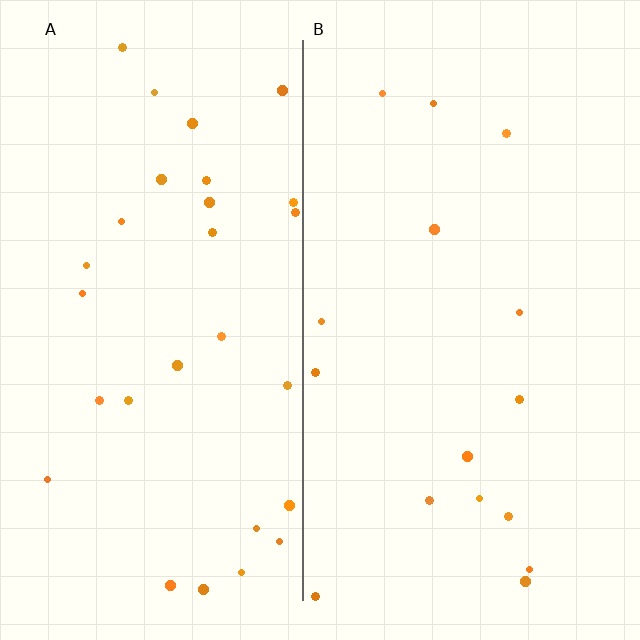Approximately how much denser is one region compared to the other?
Approximately 1.9× — region A over region B.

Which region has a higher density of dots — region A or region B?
A (the left).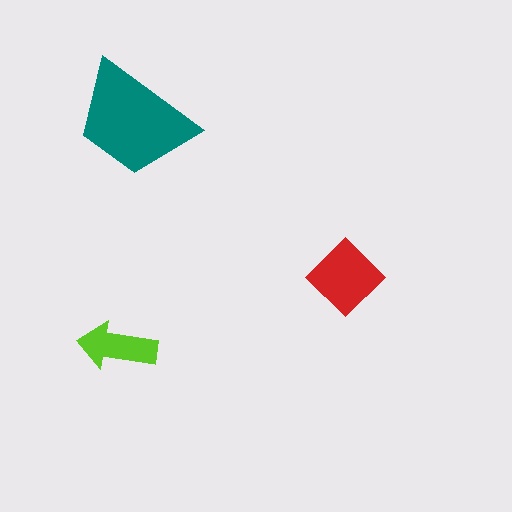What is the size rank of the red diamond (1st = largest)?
2nd.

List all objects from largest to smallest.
The teal trapezoid, the red diamond, the lime arrow.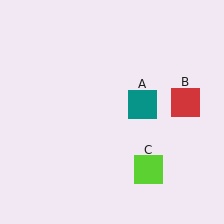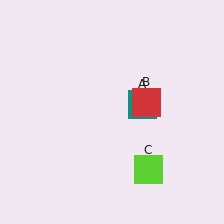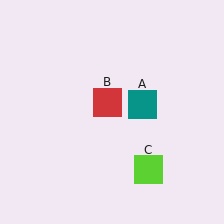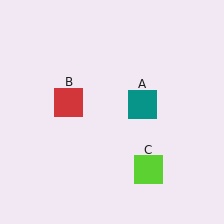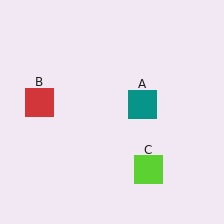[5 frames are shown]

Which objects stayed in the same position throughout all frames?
Teal square (object A) and lime square (object C) remained stationary.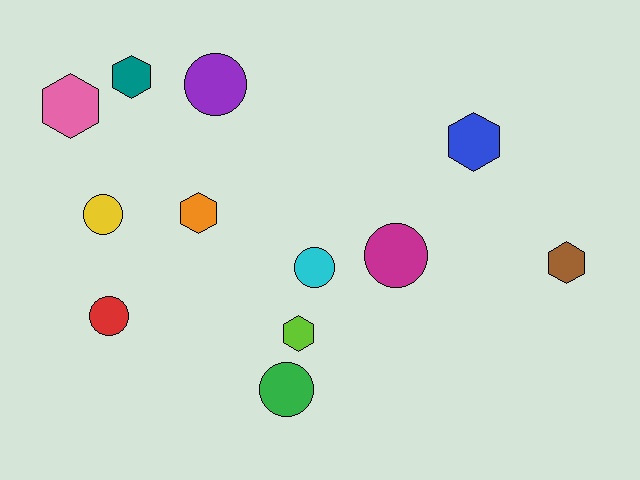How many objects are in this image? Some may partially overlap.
There are 12 objects.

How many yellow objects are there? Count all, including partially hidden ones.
There is 1 yellow object.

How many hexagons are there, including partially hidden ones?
There are 6 hexagons.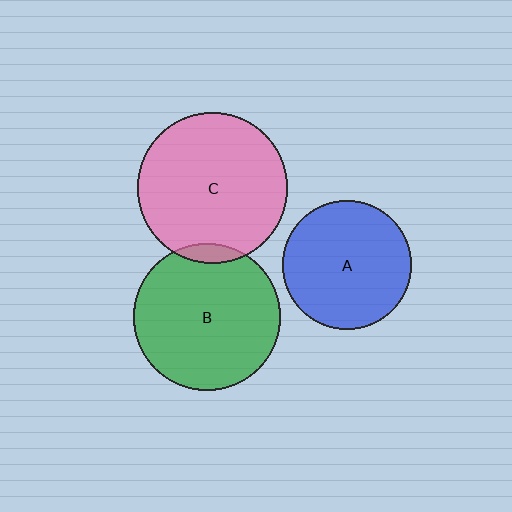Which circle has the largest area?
Circle C (pink).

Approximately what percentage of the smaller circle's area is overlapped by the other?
Approximately 5%.